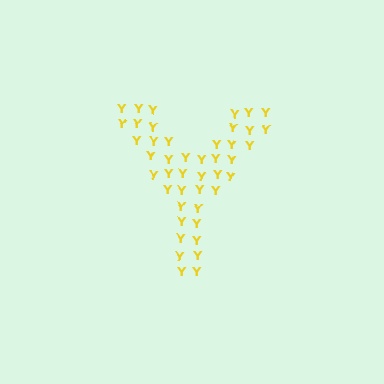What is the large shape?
The large shape is the letter Y.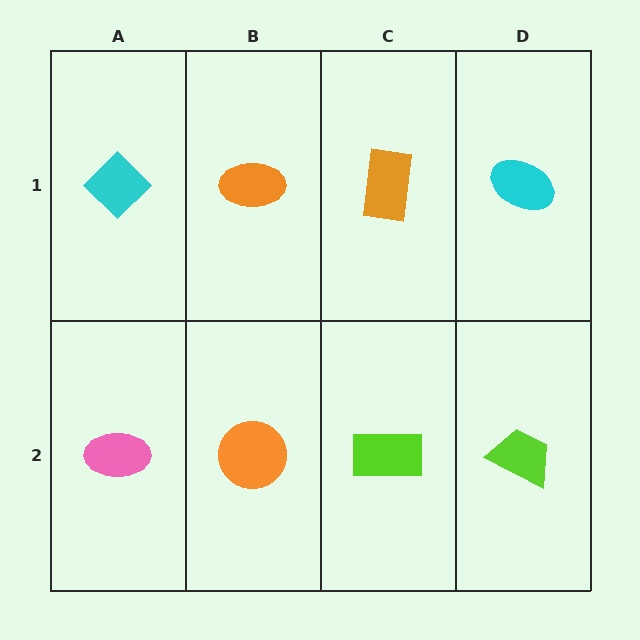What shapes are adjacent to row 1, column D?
A lime trapezoid (row 2, column D), an orange rectangle (row 1, column C).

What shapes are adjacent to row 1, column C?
A lime rectangle (row 2, column C), an orange ellipse (row 1, column B), a cyan ellipse (row 1, column D).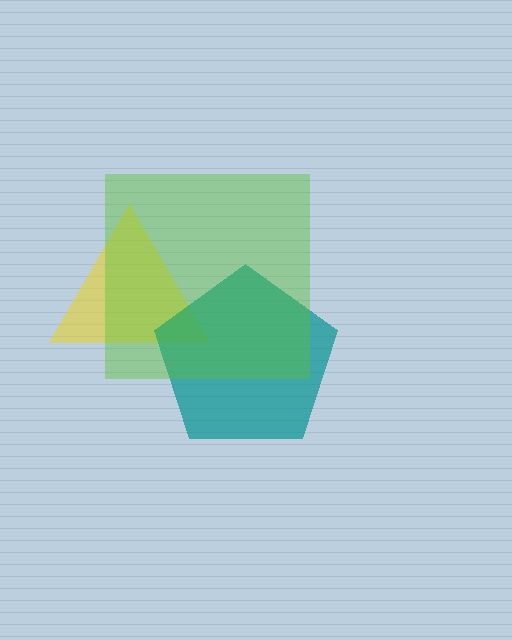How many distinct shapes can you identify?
There are 3 distinct shapes: a yellow triangle, a teal pentagon, a lime square.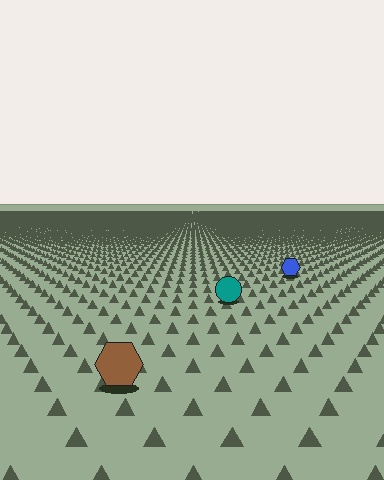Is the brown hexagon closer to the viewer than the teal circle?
Yes. The brown hexagon is closer — you can tell from the texture gradient: the ground texture is coarser near it.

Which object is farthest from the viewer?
The blue hexagon is farthest from the viewer. It appears smaller and the ground texture around it is denser.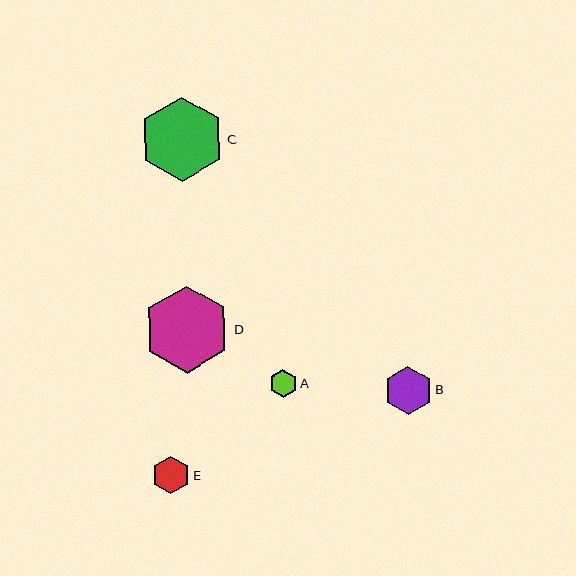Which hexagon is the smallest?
Hexagon A is the smallest with a size of approximately 27 pixels.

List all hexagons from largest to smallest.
From largest to smallest: D, C, B, E, A.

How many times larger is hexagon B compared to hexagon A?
Hexagon B is approximately 1.7 times the size of hexagon A.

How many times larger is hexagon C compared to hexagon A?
Hexagon C is approximately 3.1 times the size of hexagon A.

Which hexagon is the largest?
Hexagon D is the largest with a size of approximately 87 pixels.